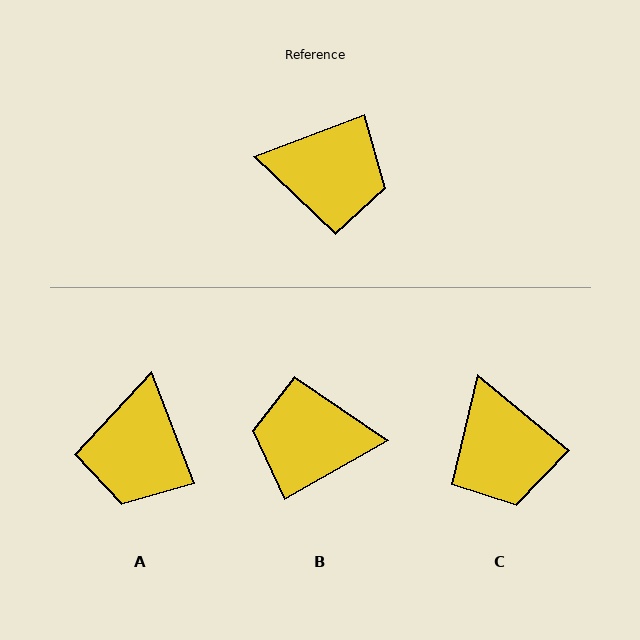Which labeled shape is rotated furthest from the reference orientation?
B, about 171 degrees away.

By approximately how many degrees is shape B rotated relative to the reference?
Approximately 171 degrees clockwise.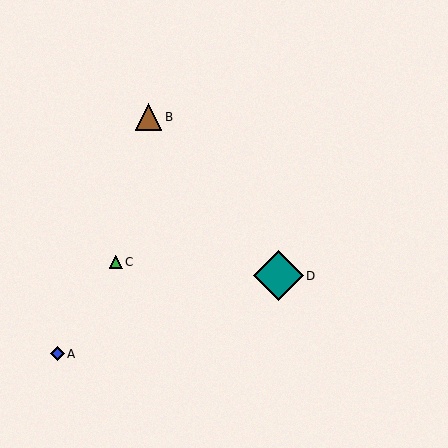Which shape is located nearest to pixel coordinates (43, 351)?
The blue diamond (labeled A) at (57, 354) is nearest to that location.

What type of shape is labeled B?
Shape B is a brown triangle.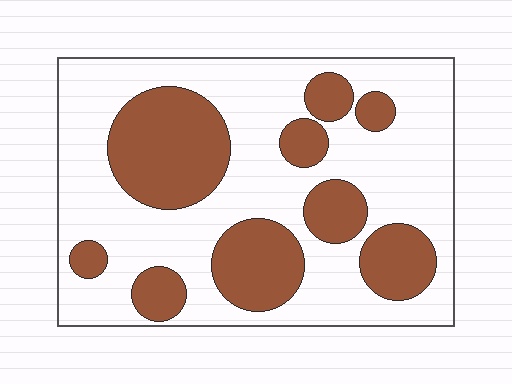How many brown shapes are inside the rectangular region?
9.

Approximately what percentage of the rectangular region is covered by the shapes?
Approximately 35%.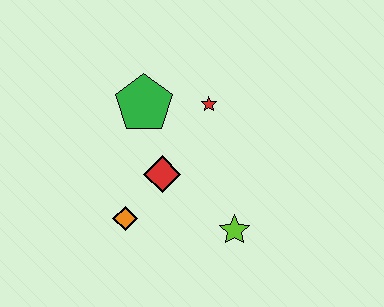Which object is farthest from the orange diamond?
The red star is farthest from the orange diamond.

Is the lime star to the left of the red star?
No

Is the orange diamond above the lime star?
Yes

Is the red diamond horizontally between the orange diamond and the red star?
Yes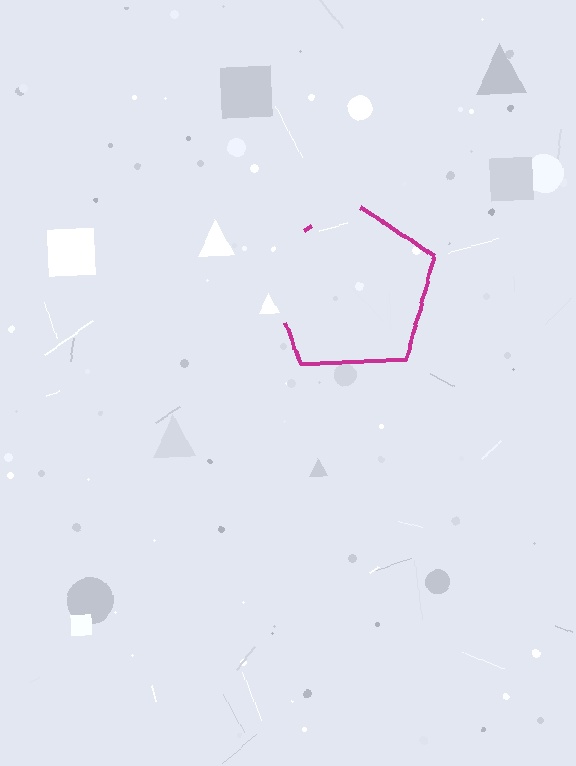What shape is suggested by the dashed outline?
The dashed outline suggests a pentagon.